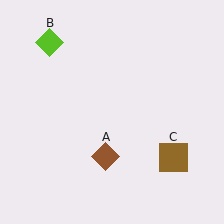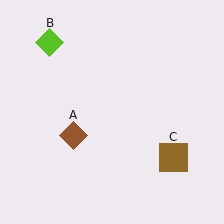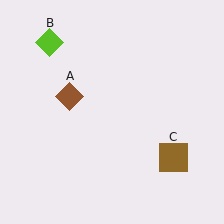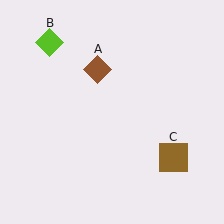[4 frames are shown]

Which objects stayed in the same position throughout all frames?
Lime diamond (object B) and brown square (object C) remained stationary.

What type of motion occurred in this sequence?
The brown diamond (object A) rotated clockwise around the center of the scene.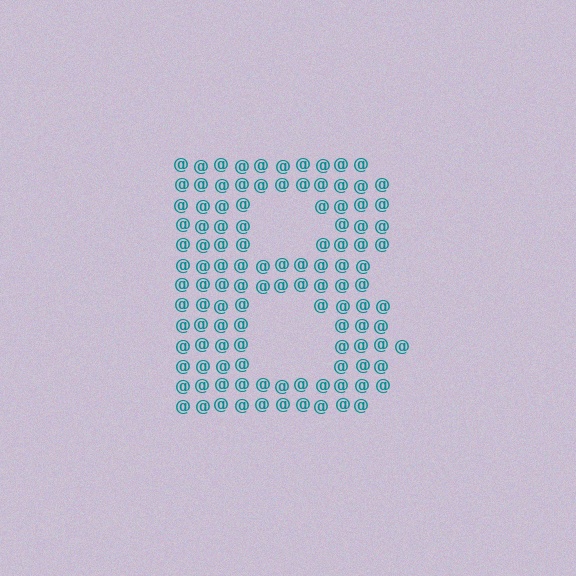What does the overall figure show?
The overall figure shows the letter B.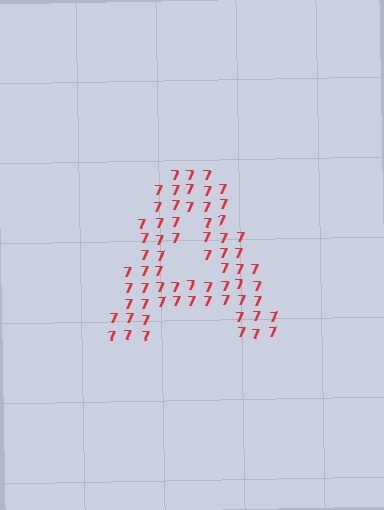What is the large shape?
The large shape is the letter A.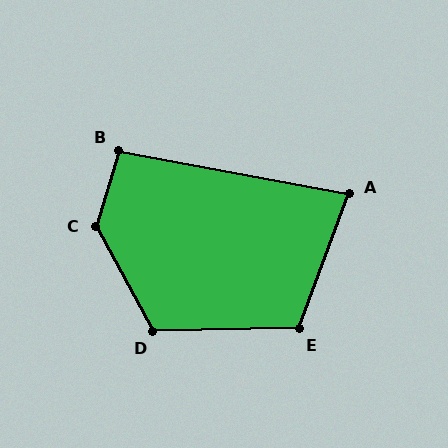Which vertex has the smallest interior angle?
A, at approximately 80 degrees.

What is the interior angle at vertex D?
Approximately 118 degrees (obtuse).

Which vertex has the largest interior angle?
C, at approximately 135 degrees.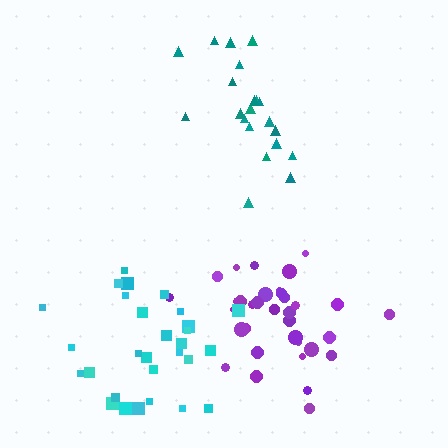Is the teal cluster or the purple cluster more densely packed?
Purple.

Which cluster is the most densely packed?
Purple.